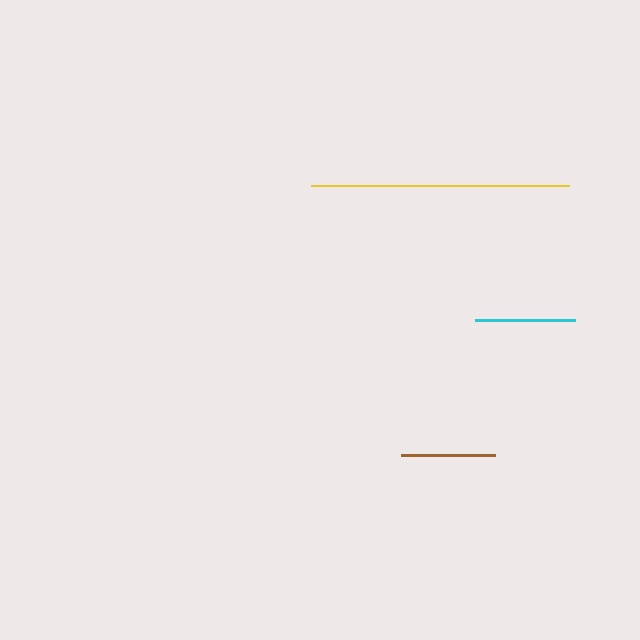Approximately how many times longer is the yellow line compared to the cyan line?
The yellow line is approximately 2.6 times the length of the cyan line.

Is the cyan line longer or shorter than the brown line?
The cyan line is longer than the brown line.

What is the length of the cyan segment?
The cyan segment is approximately 100 pixels long.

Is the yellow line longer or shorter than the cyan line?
The yellow line is longer than the cyan line.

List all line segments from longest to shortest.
From longest to shortest: yellow, cyan, brown.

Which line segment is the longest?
The yellow line is the longest at approximately 258 pixels.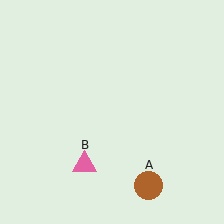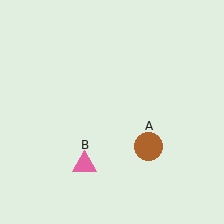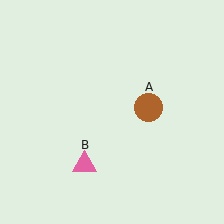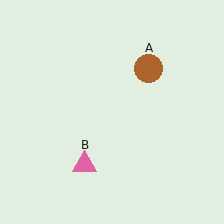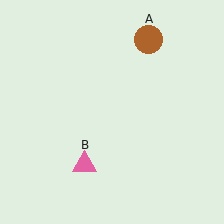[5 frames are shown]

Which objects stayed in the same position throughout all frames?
Pink triangle (object B) remained stationary.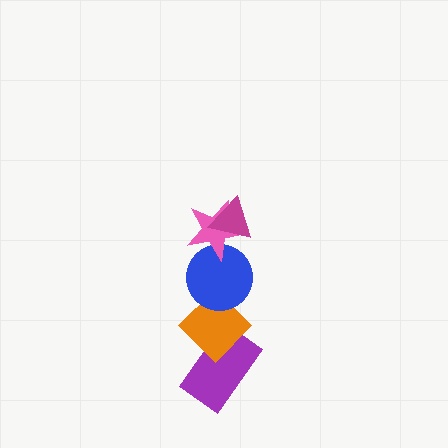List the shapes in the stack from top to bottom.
From top to bottom: the magenta triangle, the pink star, the blue circle, the orange diamond, the purple rectangle.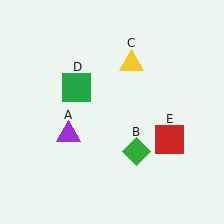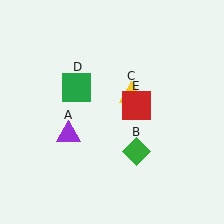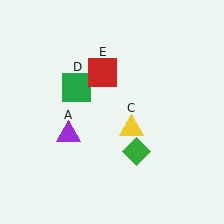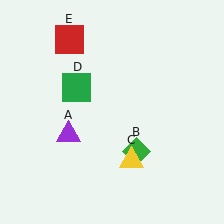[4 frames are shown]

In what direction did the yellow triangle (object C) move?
The yellow triangle (object C) moved down.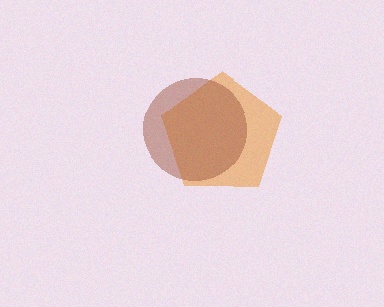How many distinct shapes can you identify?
There are 2 distinct shapes: an orange pentagon, a brown circle.